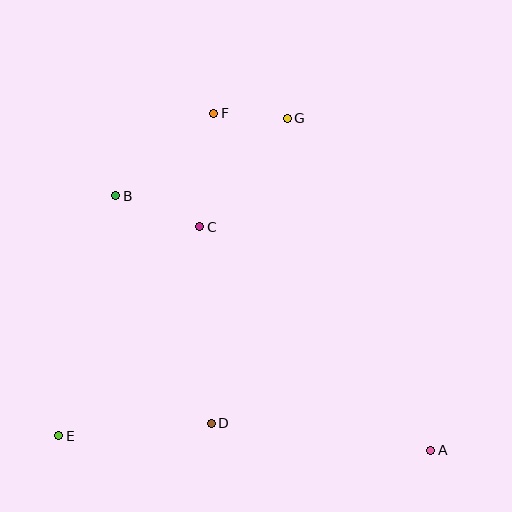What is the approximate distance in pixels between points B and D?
The distance between B and D is approximately 247 pixels.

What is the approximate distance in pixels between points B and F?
The distance between B and F is approximately 128 pixels.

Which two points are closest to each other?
Points F and G are closest to each other.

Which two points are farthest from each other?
Points A and B are farthest from each other.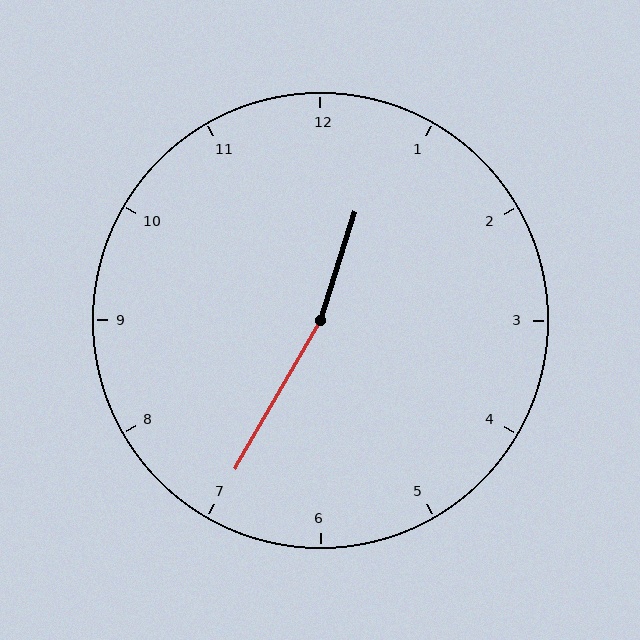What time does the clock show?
12:35.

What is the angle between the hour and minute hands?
Approximately 168 degrees.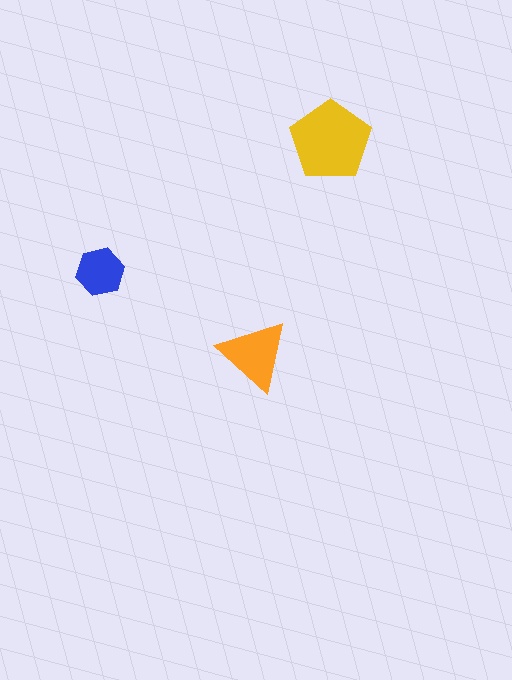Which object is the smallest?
The blue hexagon.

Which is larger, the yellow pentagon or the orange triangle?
The yellow pentagon.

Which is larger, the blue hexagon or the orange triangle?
The orange triangle.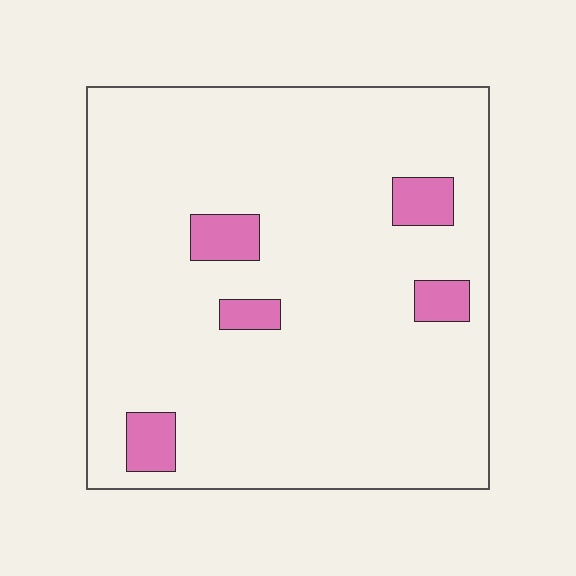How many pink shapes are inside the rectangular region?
5.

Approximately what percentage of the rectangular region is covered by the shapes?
Approximately 10%.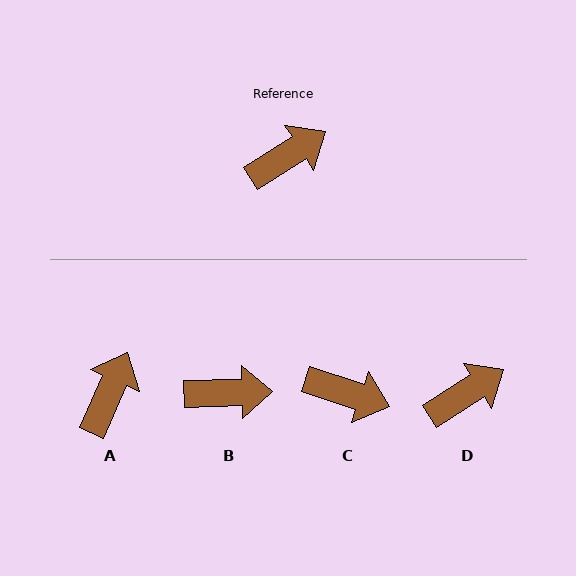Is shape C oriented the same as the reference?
No, it is off by about 51 degrees.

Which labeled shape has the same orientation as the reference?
D.